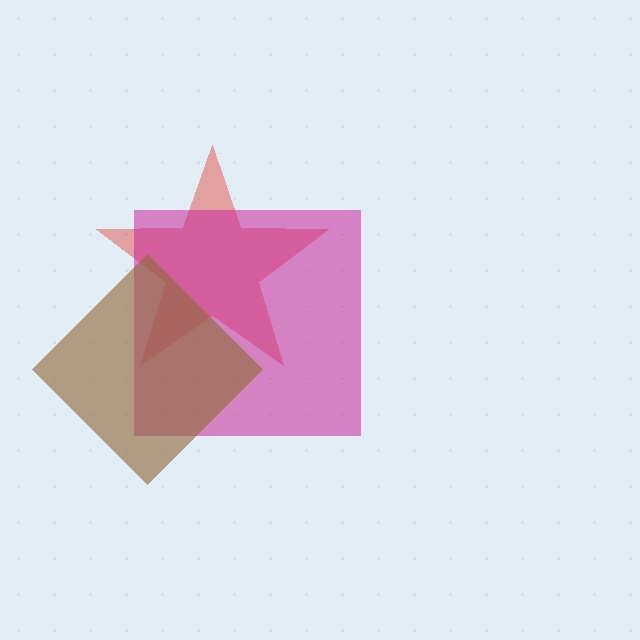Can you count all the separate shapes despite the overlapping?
Yes, there are 3 separate shapes.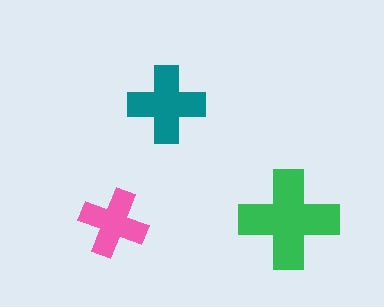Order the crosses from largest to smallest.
the green one, the teal one, the pink one.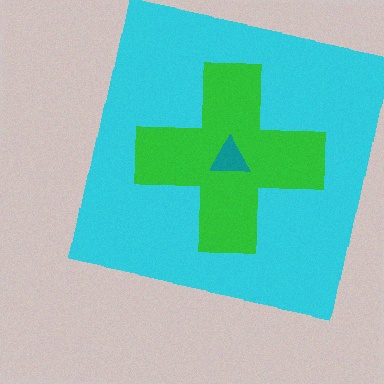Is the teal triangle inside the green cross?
Yes.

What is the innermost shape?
The teal triangle.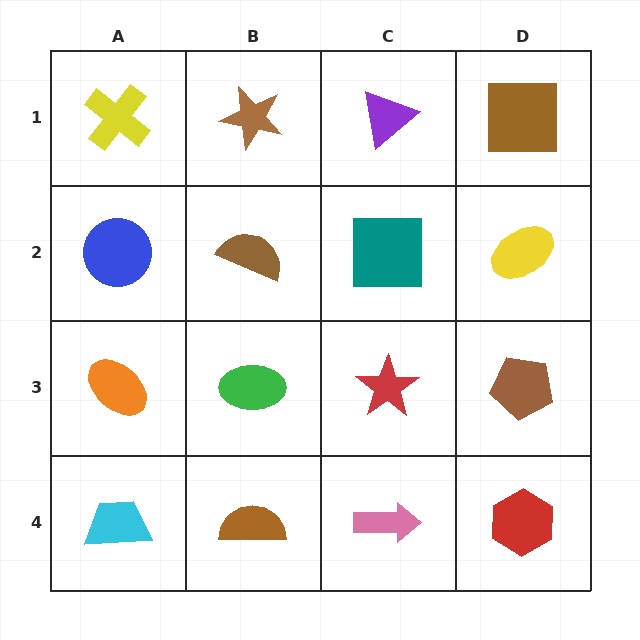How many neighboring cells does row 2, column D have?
3.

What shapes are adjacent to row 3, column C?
A teal square (row 2, column C), a pink arrow (row 4, column C), a green ellipse (row 3, column B), a brown pentagon (row 3, column D).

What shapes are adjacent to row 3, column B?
A brown semicircle (row 2, column B), a brown semicircle (row 4, column B), an orange ellipse (row 3, column A), a red star (row 3, column C).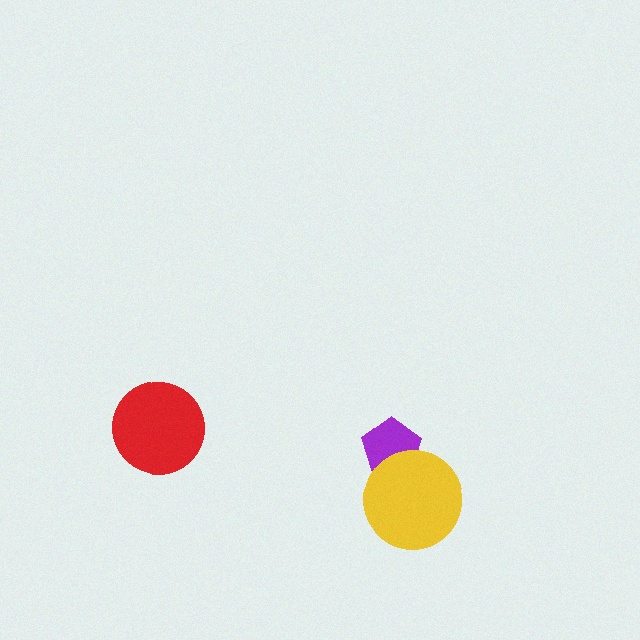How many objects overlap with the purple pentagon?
1 object overlaps with the purple pentagon.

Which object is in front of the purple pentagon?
The yellow circle is in front of the purple pentagon.